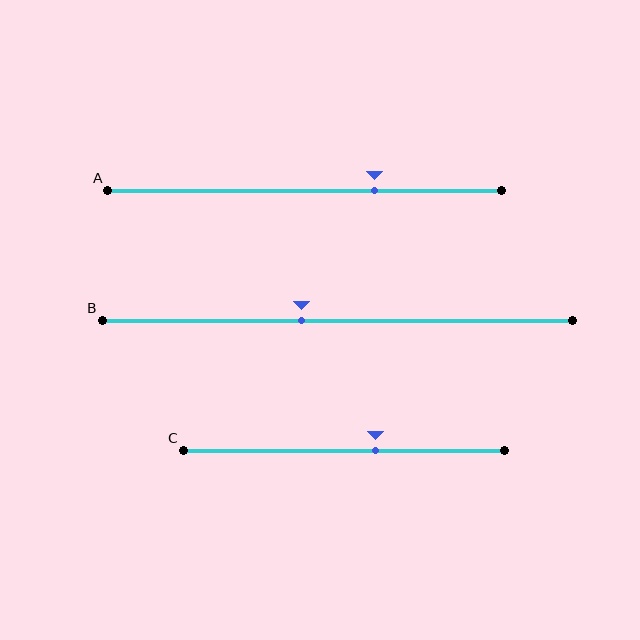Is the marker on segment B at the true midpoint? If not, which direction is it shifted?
No, the marker on segment B is shifted to the left by about 8% of the segment length.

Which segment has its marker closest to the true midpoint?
Segment B has its marker closest to the true midpoint.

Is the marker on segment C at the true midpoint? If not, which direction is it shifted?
No, the marker on segment C is shifted to the right by about 10% of the segment length.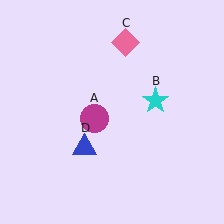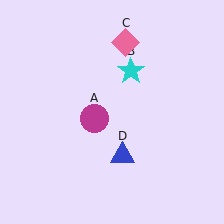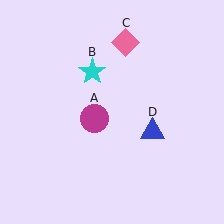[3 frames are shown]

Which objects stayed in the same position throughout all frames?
Magenta circle (object A) and pink diamond (object C) remained stationary.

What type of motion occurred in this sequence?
The cyan star (object B), blue triangle (object D) rotated counterclockwise around the center of the scene.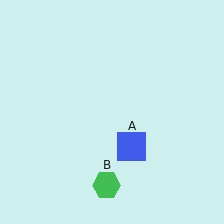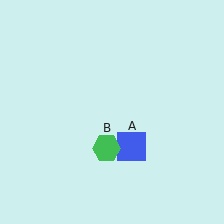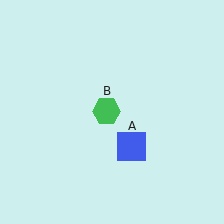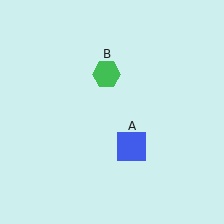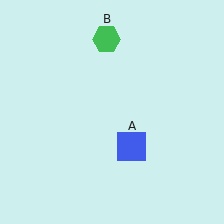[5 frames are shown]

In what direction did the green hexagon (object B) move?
The green hexagon (object B) moved up.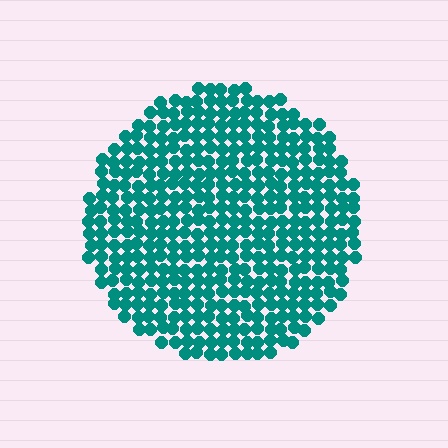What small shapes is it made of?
It is made of small circles.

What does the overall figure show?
The overall figure shows a circle.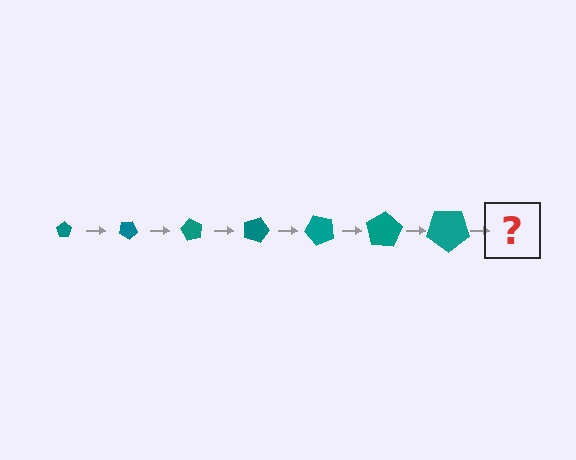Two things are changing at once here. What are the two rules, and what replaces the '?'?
The two rules are that the pentagon grows larger each step and it rotates 30 degrees each step. The '?' should be a pentagon, larger than the previous one and rotated 210 degrees from the start.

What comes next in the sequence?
The next element should be a pentagon, larger than the previous one and rotated 210 degrees from the start.